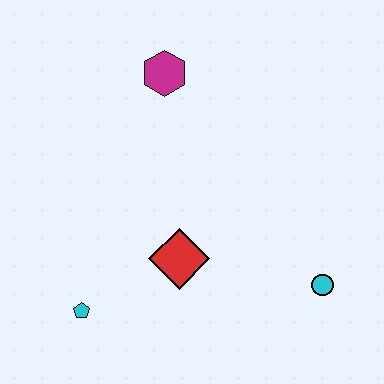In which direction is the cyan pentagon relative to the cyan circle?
The cyan pentagon is to the left of the cyan circle.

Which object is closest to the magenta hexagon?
The red diamond is closest to the magenta hexagon.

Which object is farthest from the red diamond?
The magenta hexagon is farthest from the red diamond.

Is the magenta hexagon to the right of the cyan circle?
No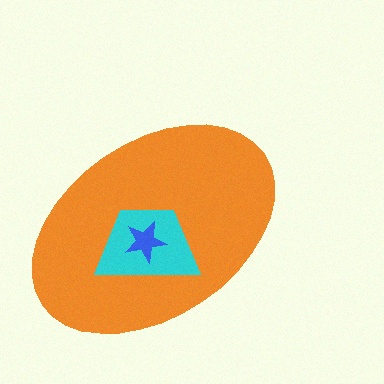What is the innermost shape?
The blue star.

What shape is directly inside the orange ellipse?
The cyan trapezoid.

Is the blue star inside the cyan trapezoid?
Yes.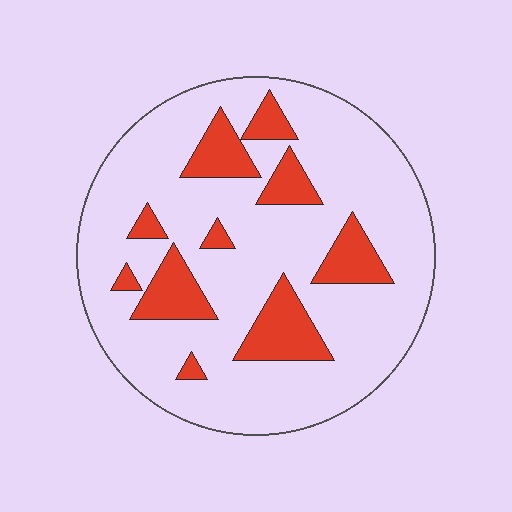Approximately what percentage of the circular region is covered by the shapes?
Approximately 20%.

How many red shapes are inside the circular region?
10.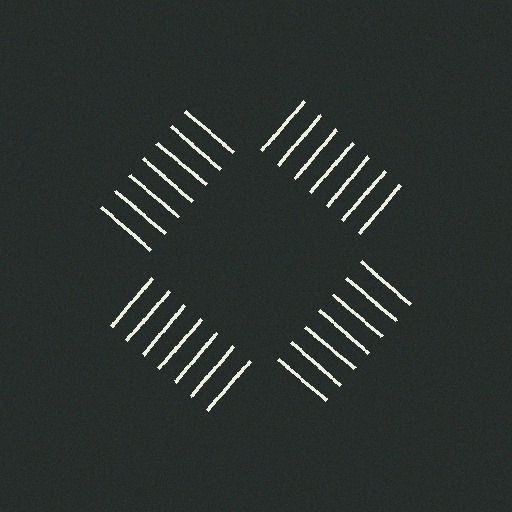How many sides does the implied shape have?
4 sides — the line-ends trace a square.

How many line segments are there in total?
28 — 7 along each of the 4 edges.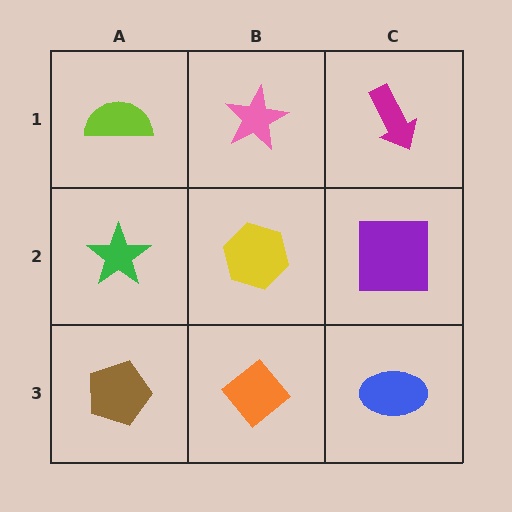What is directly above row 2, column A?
A lime semicircle.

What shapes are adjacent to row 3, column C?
A purple square (row 2, column C), an orange diamond (row 3, column B).